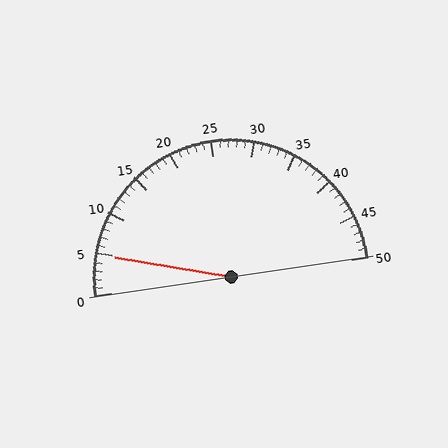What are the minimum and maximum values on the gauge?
The gauge ranges from 0 to 50.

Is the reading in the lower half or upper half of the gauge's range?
The reading is in the lower half of the range (0 to 50).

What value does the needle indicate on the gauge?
The needle indicates approximately 5.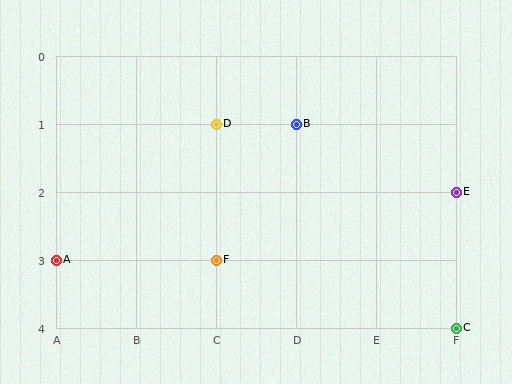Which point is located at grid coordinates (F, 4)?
Point C is at (F, 4).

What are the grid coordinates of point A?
Point A is at grid coordinates (A, 3).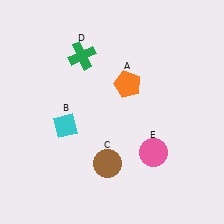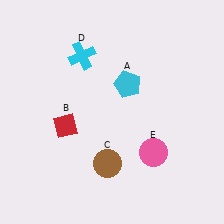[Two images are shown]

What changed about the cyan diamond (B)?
In Image 1, B is cyan. In Image 2, it changed to red.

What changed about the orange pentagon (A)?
In Image 1, A is orange. In Image 2, it changed to cyan.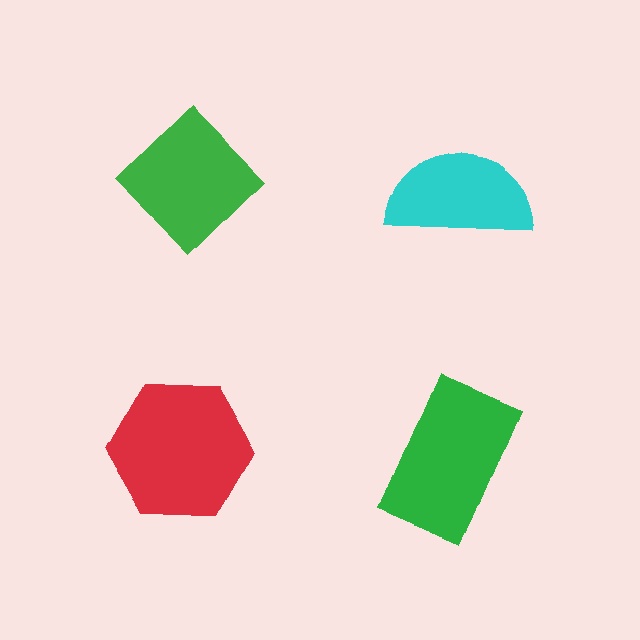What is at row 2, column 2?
A green rectangle.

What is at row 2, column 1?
A red hexagon.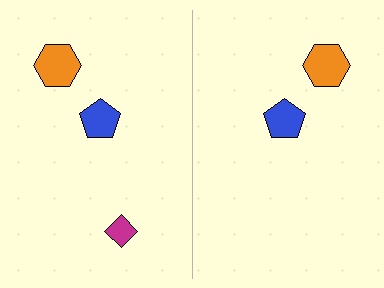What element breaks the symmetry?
A magenta diamond is missing from the right side.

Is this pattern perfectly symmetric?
No, the pattern is not perfectly symmetric. A magenta diamond is missing from the right side.